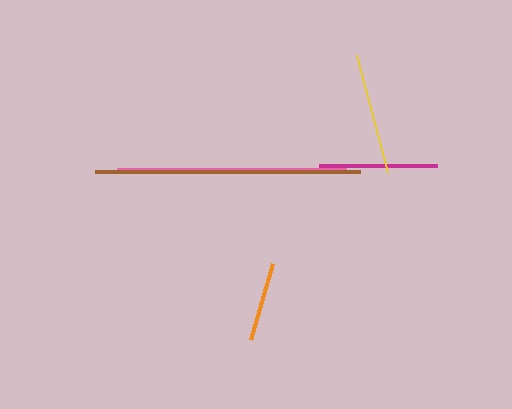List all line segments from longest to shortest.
From longest to shortest: brown, pink, yellow, magenta, orange.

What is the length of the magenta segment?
The magenta segment is approximately 118 pixels long.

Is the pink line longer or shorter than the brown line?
The brown line is longer than the pink line.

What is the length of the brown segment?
The brown segment is approximately 266 pixels long.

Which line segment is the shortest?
The orange line is the shortest at approximately 80 pixels.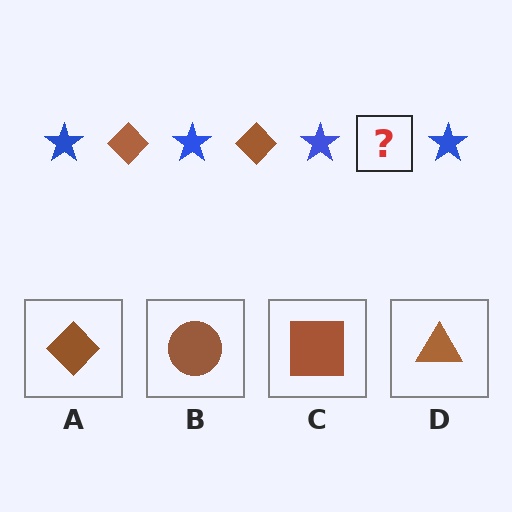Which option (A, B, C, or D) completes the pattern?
A.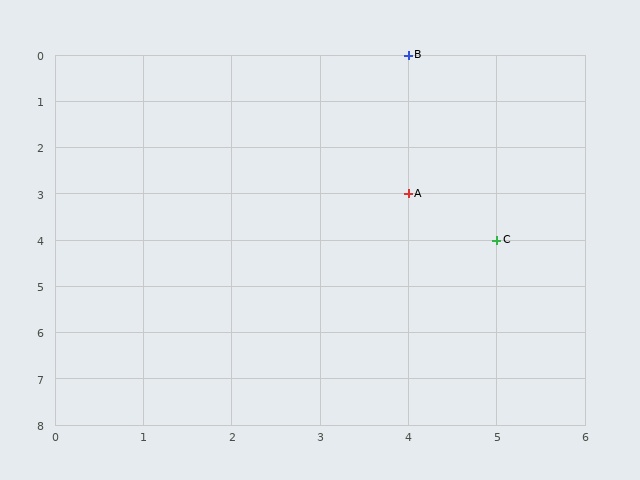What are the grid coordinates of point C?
Point C is at grid coordinates (5, 4).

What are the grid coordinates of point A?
Point A is at grid coordinates (4, 3).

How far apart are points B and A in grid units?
Points B and A are 3 rows apart.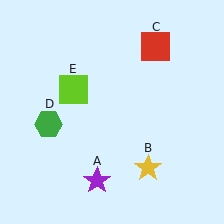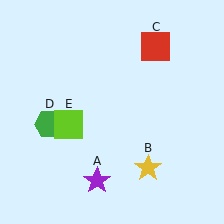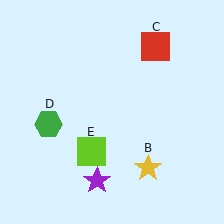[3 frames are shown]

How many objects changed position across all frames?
1 object changed position: lime square (object E).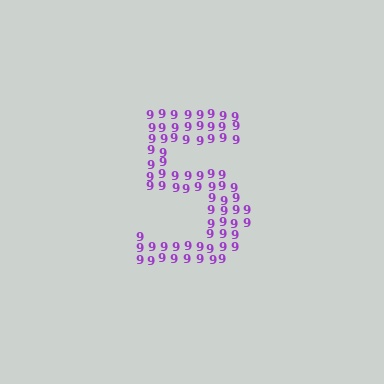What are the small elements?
The small elements are digit 9's.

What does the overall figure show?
The overall figure shows the digit 5.